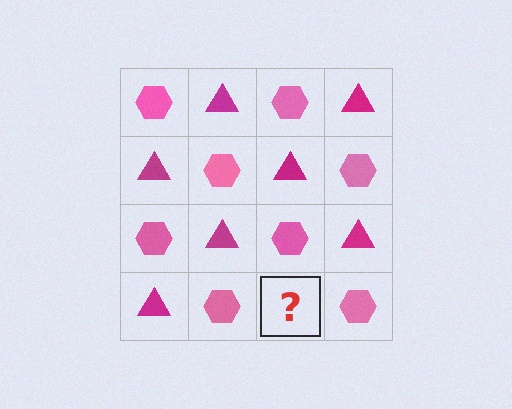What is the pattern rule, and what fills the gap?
The rule is that it alternates pink hexagon and magenta triangle in a checkerboard pattern. The gap should be filled with a magenta triangle.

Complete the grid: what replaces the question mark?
The question mark should be replaced with a magenta triangle.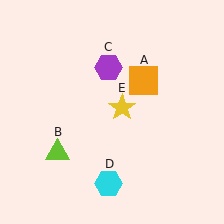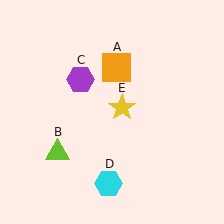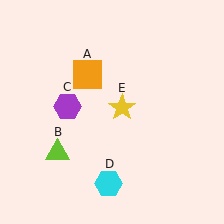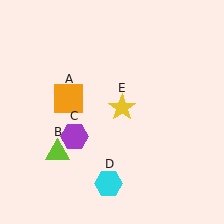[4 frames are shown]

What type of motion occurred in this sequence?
The orange square (object A), purple hexagon (object C) rotated counterclockwise around the center of the scene.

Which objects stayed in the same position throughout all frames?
Lime triangle (object B) and cyan hexagon (object D) and yellow star (object E) remained stationary.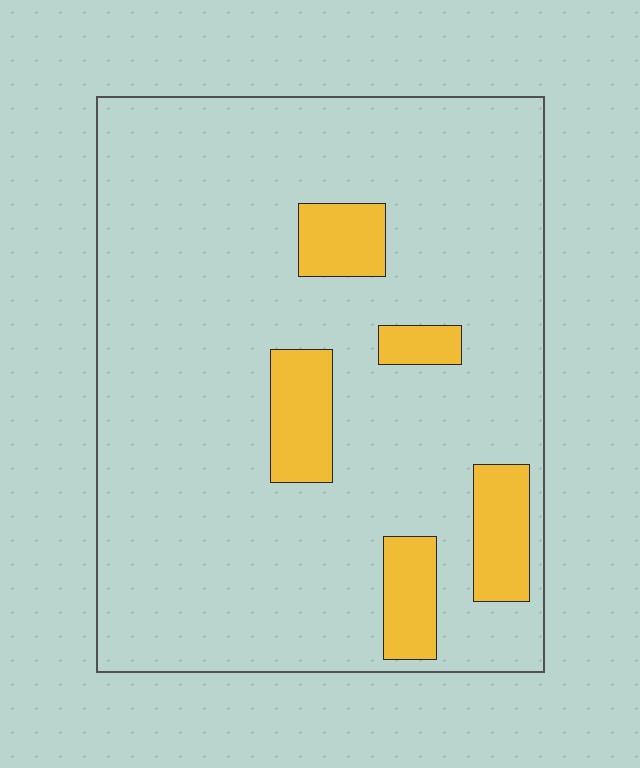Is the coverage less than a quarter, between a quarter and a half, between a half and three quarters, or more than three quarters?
Less than a quarter.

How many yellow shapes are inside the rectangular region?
5.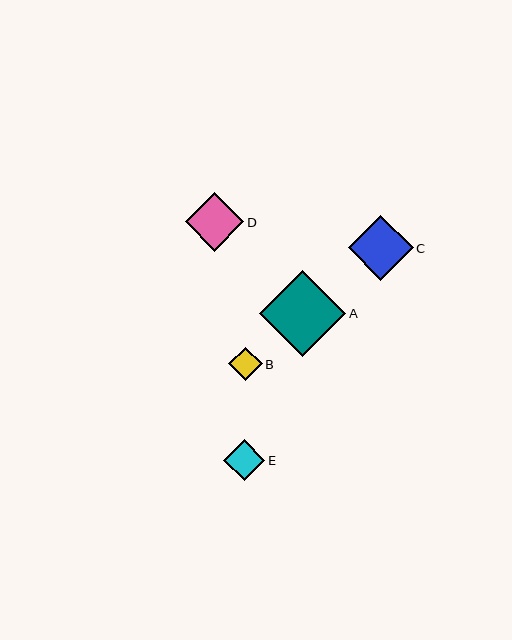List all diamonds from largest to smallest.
From largest to smallest: A, C, D, E, B.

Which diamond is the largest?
Diamond A is the largest with a size of approximately 86 pixels.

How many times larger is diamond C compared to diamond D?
Diamond C is approximately 1.1 times the size of diamond D.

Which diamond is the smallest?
Diamond B is the smallest with a size of approximately 33 pixels.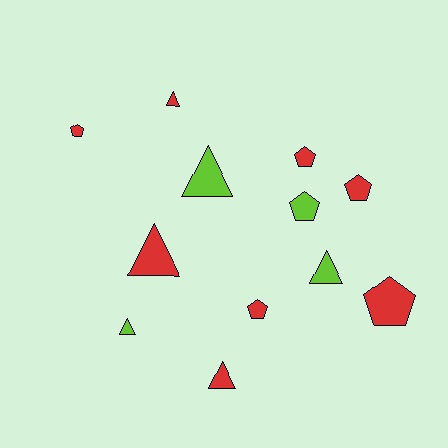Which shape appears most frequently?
Pentagon, with 6 objects.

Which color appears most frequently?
Red, with 8 objects.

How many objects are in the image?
There are 12 objects.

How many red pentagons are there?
There are 5 red pentagons.